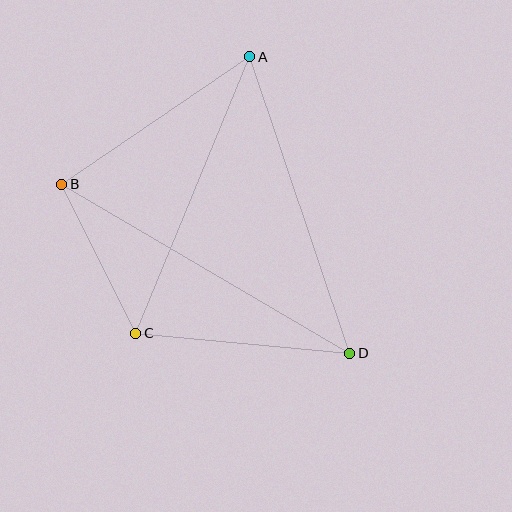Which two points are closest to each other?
Points B and C are closest to each other.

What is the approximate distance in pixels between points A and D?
The distance between A and D is approximately 313 pixels.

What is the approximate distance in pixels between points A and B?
The distance between A and B is approximately 227 pixels.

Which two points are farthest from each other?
Points B and D are farthest from each other.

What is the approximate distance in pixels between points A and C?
The distance between A and C is approximately 299 pixels.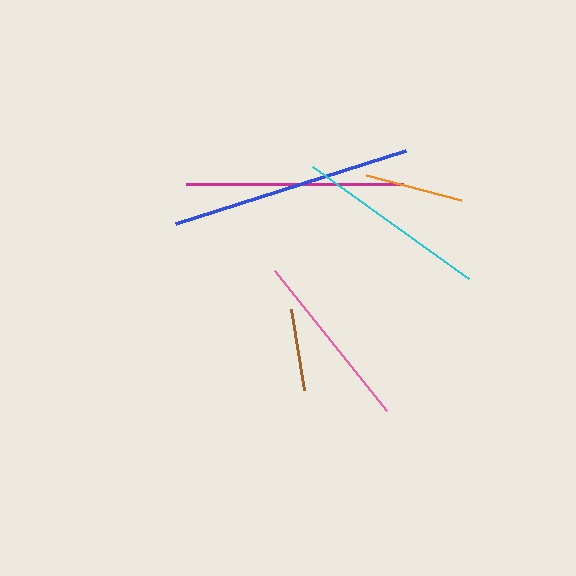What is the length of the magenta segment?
The magenta segment is approximately 217 pixels long.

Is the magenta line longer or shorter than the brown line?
The magenta line is longer than the brown line.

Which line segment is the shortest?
The brown line is the shortest at approximately 83 pixels.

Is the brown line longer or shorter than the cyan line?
The cyan line is longer than the brown line.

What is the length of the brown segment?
The brown segment is approximately 83 pixels long.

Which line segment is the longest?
The blue line is the longest at approximately 241 pixels.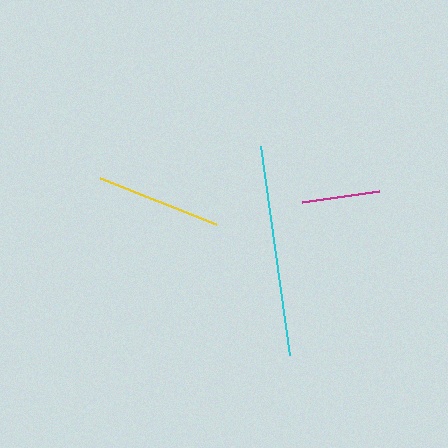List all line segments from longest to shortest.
From longest to shortest: cyan, yellow, magenta.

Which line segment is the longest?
The cyan line is the longest at approximately 211 pixels.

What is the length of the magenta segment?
The magenta segment is approximately 77 pixels long.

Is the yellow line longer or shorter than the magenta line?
The yellow line is longer than the magenta line.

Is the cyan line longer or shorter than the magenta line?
The cyan line is longer than the magenta line.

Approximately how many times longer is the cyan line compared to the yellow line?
The cyan line is approximately 1.7 times the length of the yellow line.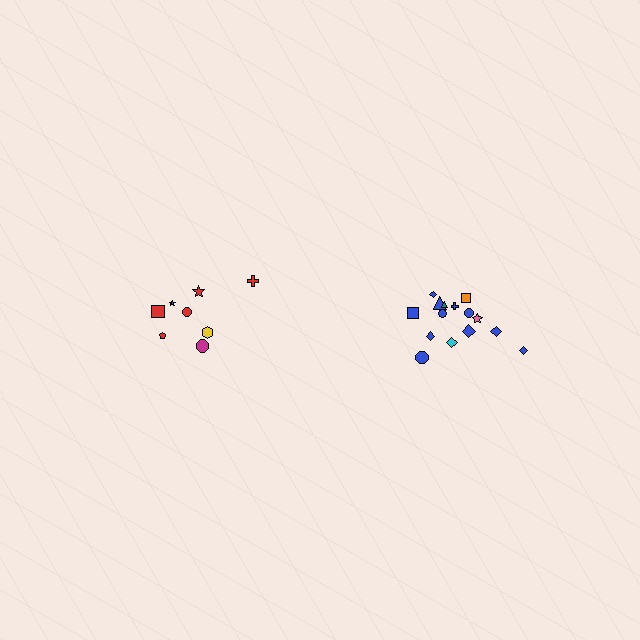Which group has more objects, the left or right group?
The right group.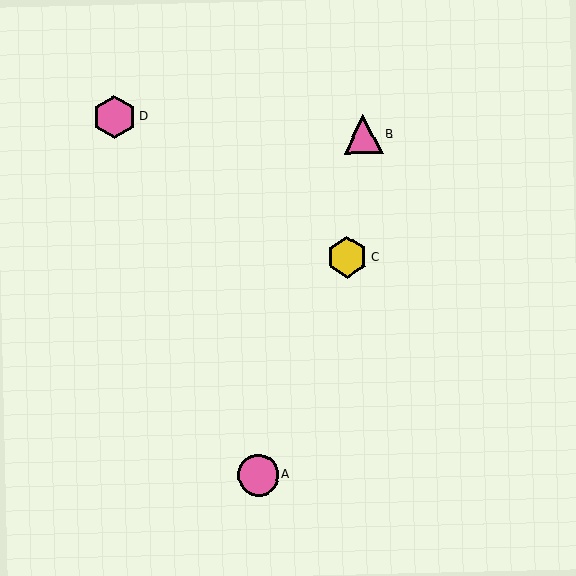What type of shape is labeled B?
Shape B is a pink triangle.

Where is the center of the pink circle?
The center of the pink circle is at (258, 475).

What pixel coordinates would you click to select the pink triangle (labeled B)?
Click at (363, 134) to select the pink triangle B.